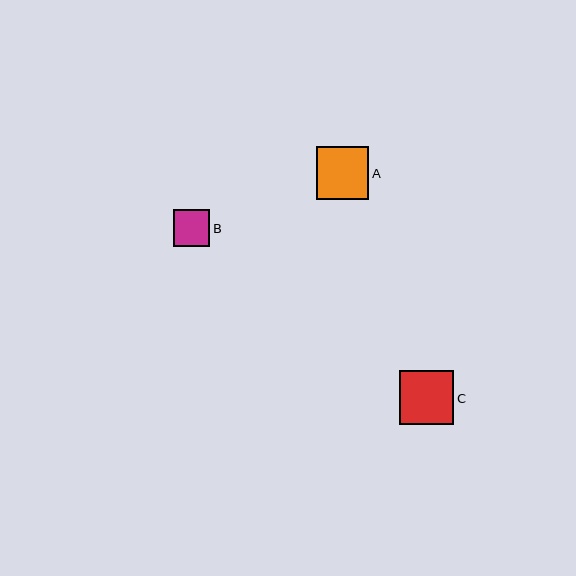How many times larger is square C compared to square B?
Square C is approximately 1.5 times the size of square B.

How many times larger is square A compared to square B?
Square A is approximately 1.4 times the size of square B.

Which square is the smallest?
Square B is the smallest with a size of approximately 37 pixels.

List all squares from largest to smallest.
From largest to smallest: C, A, B.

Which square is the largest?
Square C is the largest with a size of approximately 54 pixels.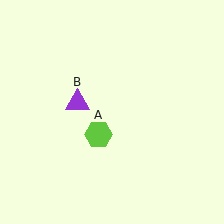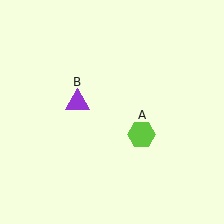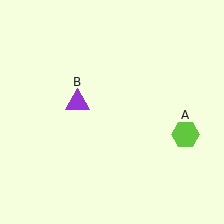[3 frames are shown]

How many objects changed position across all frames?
1 object changed position: lime hexagon (object A).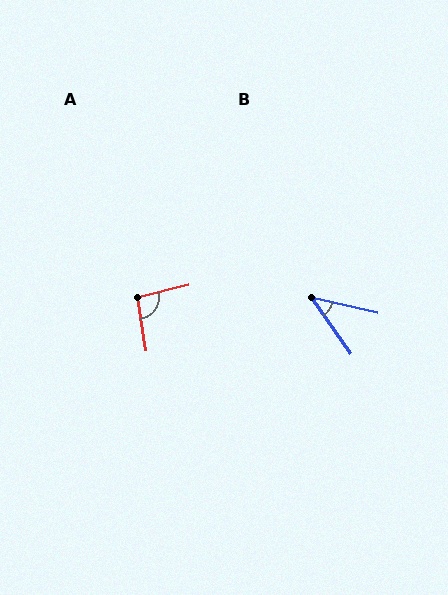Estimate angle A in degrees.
Approximately 95 degrees.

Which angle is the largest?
A, at approximately 95 degrees.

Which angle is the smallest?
B, at approximately 42 degrees.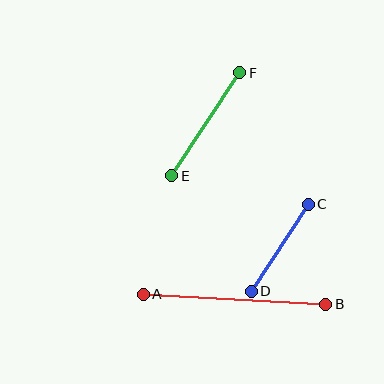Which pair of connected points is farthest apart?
Points A and B are farthest apart.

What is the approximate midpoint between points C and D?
The midpoint is at approximately (280, 248) pixels.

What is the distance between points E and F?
The distance is approximately 124 pixels.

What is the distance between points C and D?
The distance is approximately 104 pixels.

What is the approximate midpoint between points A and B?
The midpoint is at approximately (234, 299) pixels.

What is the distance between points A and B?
The distance is approximately 182 pixels.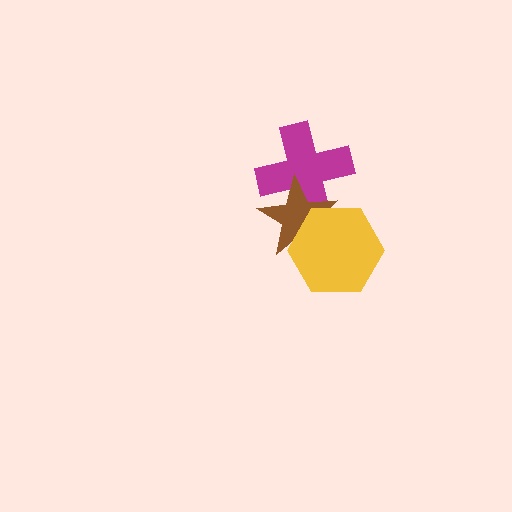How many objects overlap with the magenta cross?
2 objects overlap with the magenta cross.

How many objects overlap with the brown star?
2 objects overlap with the brown star.